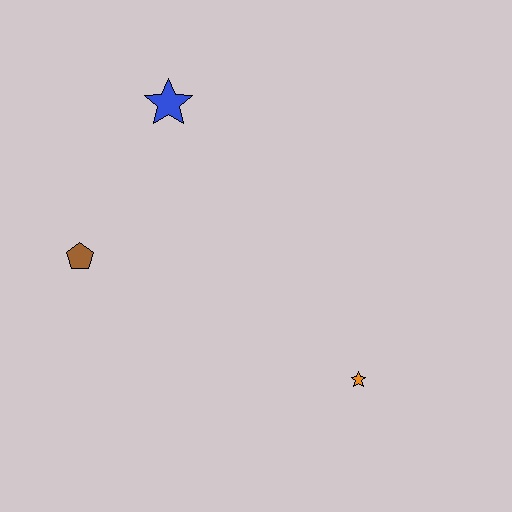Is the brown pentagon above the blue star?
No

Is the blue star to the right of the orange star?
No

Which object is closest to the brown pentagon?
The blue star is closest to the brown pentagon.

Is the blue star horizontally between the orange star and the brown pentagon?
Yes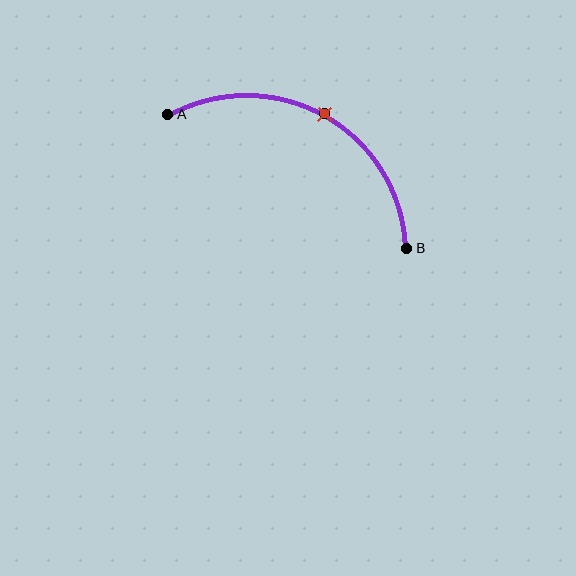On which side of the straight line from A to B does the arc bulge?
The arc bulges above the straight line connecting A and B.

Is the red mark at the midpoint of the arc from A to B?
Yes. The red mark lies on the arc at equal arc-length from both A and B — it is the arc midpoint.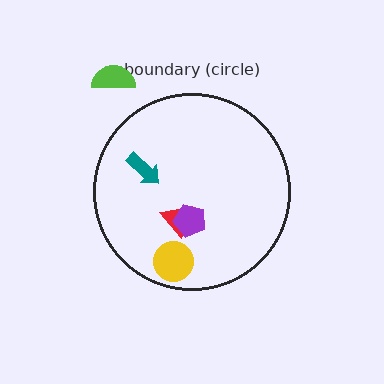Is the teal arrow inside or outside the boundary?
Inside.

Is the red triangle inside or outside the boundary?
Inside.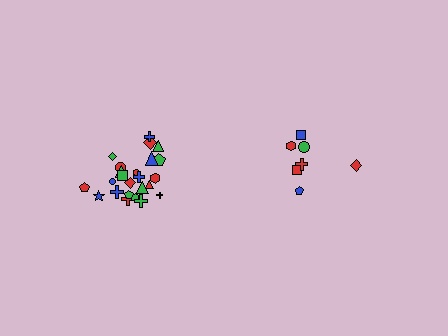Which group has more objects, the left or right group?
The left group.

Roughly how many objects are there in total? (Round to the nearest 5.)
Roughly 30 objects in total.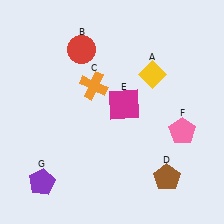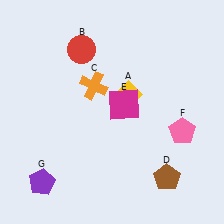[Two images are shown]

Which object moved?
The yellow diamond (A) moved left.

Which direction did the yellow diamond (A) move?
The yellow diamond (A) moved left.